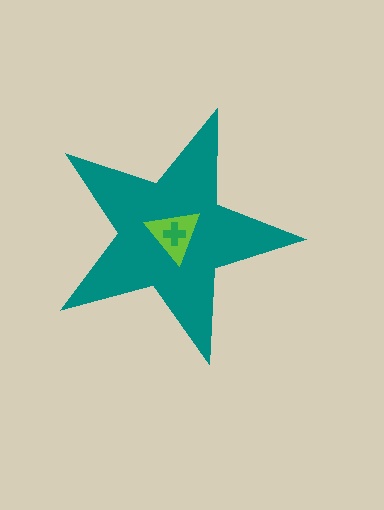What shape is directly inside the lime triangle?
The green cross.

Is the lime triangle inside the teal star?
Yes.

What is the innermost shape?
The green cross.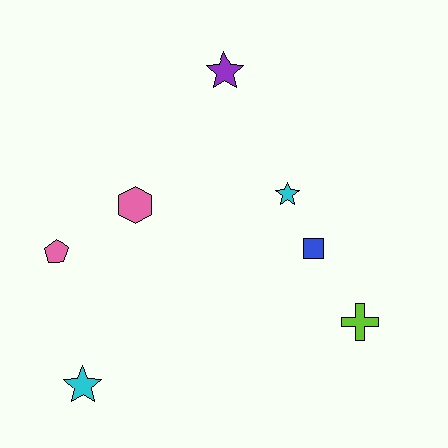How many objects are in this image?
There are 7 objects.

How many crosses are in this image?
There is 1 cross.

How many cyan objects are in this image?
There are 2 cyan objects.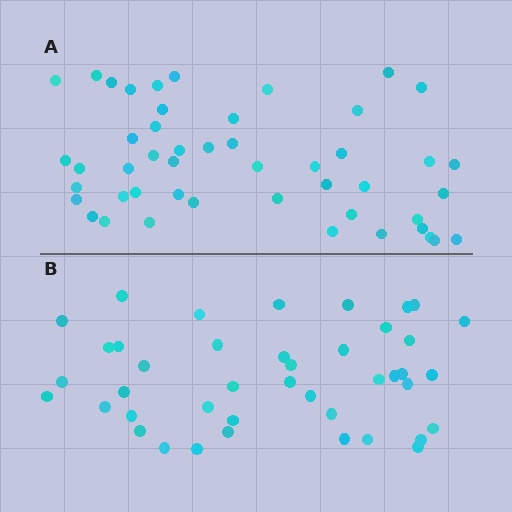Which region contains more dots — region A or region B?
Region A (the top region) has more dots.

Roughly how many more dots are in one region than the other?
Region A has about 6 more dots than region B.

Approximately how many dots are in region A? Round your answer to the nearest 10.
About 50 dots. (The exact count is 48, which rounds to 50.)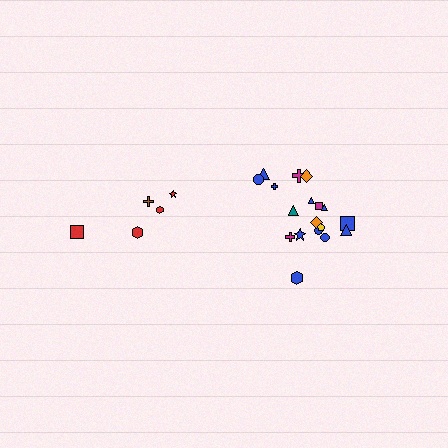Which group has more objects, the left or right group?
The right group.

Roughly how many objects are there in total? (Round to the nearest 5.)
Roughly 25 objects in total.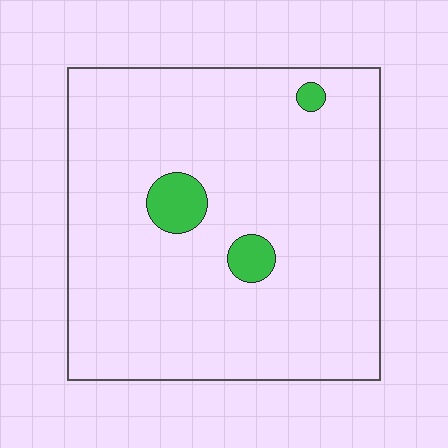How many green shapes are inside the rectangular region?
3.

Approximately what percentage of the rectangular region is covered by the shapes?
Approximately 5%.